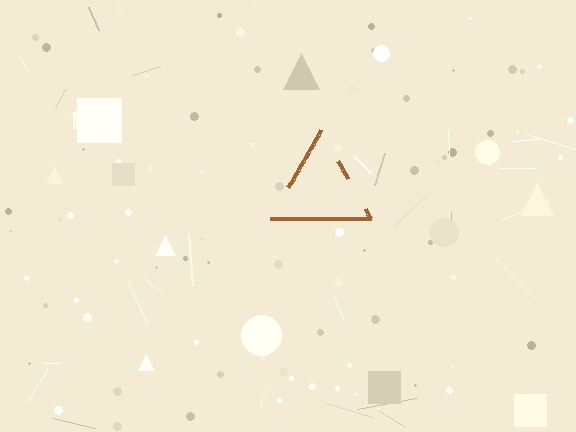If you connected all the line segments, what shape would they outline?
They would outline a triangle.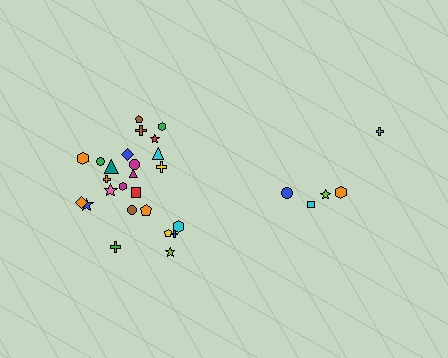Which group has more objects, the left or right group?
The left group.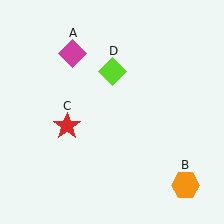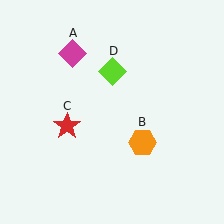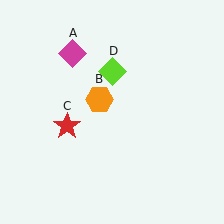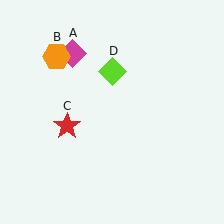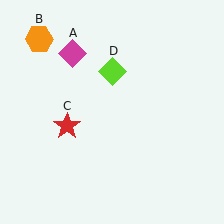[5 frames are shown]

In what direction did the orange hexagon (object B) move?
The orange hexagon (object B) moved up and to the left.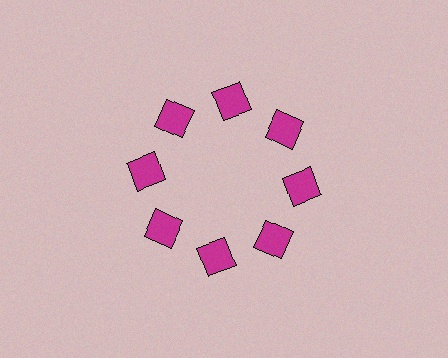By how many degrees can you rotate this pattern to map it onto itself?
The pattern maps onto itself every 45 degrees of rotation.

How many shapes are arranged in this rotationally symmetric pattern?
There are 8 shapes, arranged in 8 groups of 1.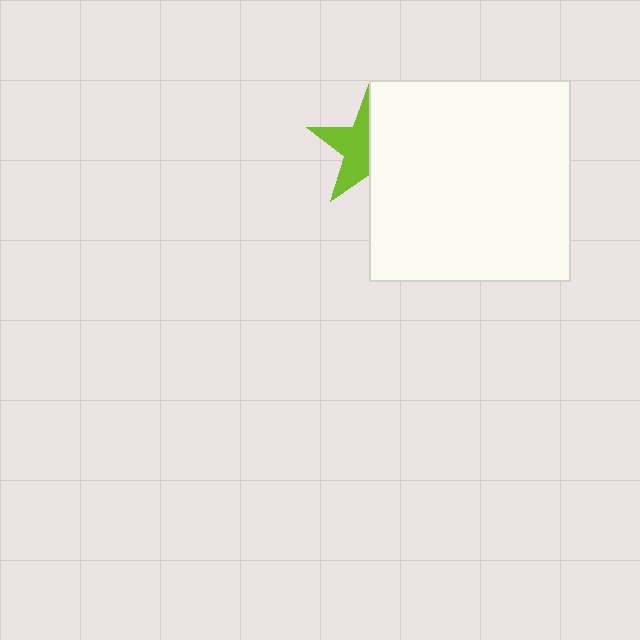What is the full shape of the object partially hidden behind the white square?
The partially hidden object is a lime star.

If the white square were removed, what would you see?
You would see the complete lime star.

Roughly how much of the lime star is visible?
About half of it is visible (roughly 50%).